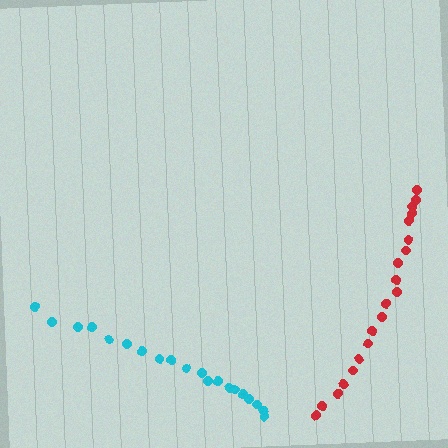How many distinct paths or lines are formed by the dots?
There are 2 distinct paths.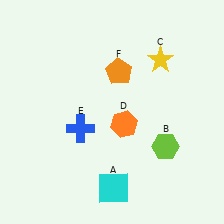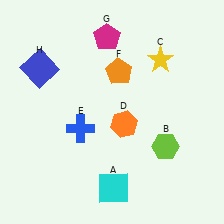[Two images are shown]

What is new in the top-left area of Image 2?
A magenta pentagon (G) was added in the top-left area of Image 2.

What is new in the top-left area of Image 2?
A blue square (H) was added in the top-left area of Image 2.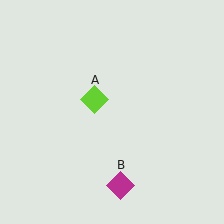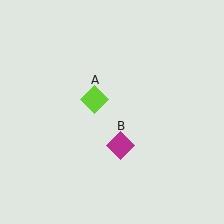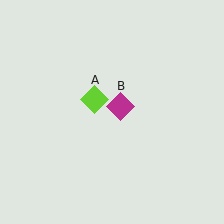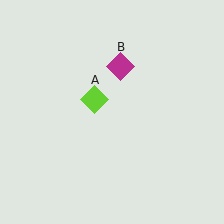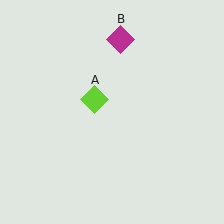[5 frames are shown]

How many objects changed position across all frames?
1 object changed position: magenta diamond (object B).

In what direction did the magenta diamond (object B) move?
The magenta diamond (object B) moved up.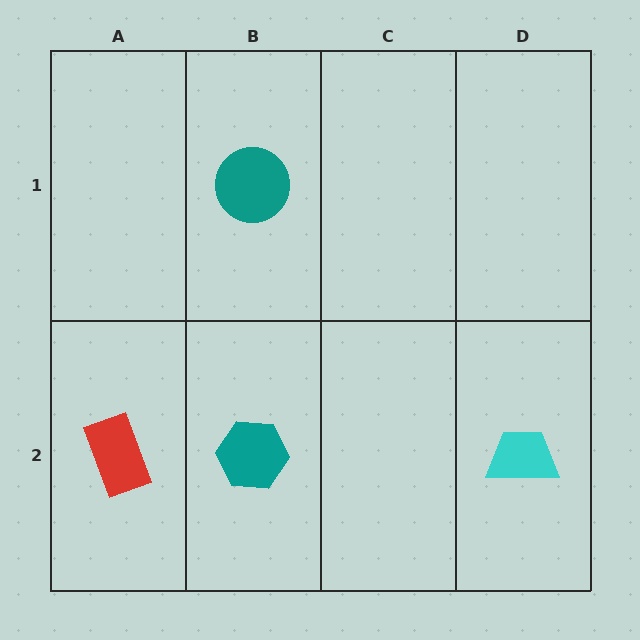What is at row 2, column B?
A teal hexagon.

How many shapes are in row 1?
1 shape.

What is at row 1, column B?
A teal circle.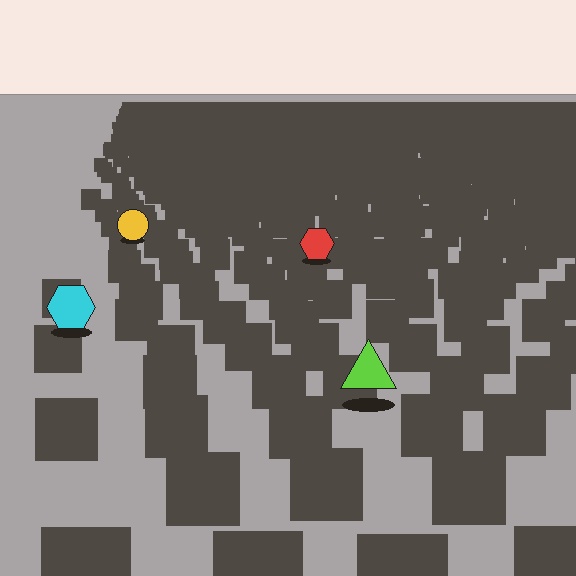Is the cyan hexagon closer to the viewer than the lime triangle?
No. The lime triangle is closer — you can tell from the texture gradient: the ground texture is coarser near it.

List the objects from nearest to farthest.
From nearest to farthest: the lime triangle, the cyan hexagon, the red hexagon, the yellow circle.